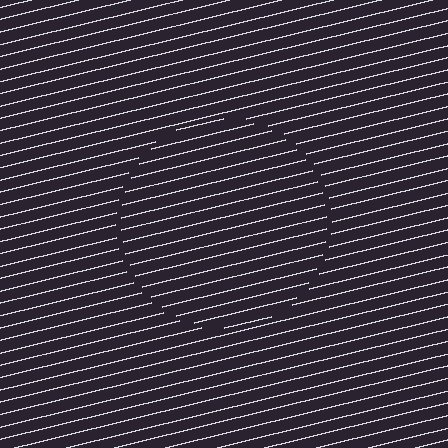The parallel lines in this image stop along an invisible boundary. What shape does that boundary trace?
An illusory circle. The interior of the shape contains the same grating, shifted by half a period — the contour is defined by the phase discontinuity where line-ends from the inner and outer gratings abut.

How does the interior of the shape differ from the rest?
The interior of the shape contains the same grating, shifted by half a period — the contour is defined by the phase discontinuity where line-ends from the inner and outer gratings abut.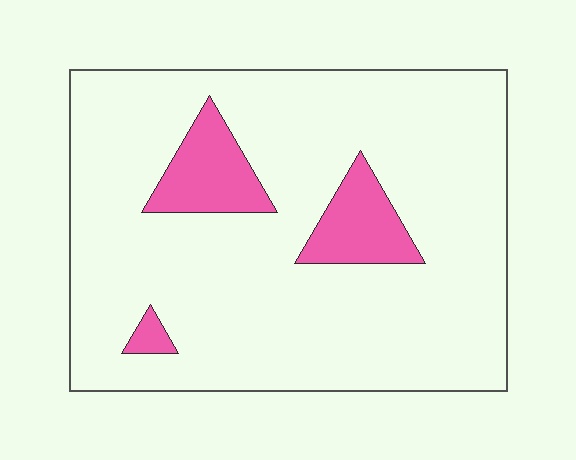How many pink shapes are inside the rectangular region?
3.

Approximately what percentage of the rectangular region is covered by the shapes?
Approximately 10%.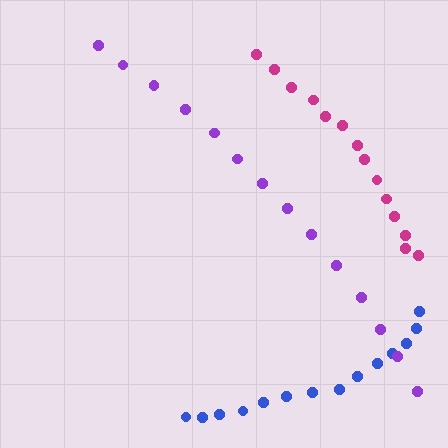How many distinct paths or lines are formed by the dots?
There are 3 distinct paths.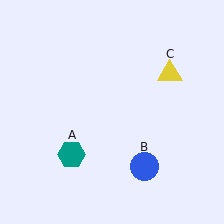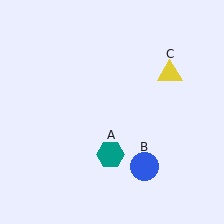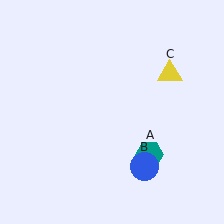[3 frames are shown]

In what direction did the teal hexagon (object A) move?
The teal hexagon (object A) moved right.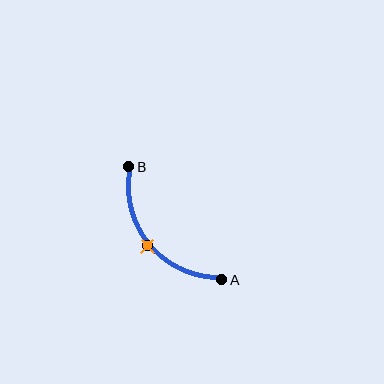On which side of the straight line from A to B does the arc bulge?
The arc bulges below and to the left of the straight line connecting A and B.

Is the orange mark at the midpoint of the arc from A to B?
Yes. The orange mark lies on the arc at equal arc-length from both A and B — it is the arc midpoint.